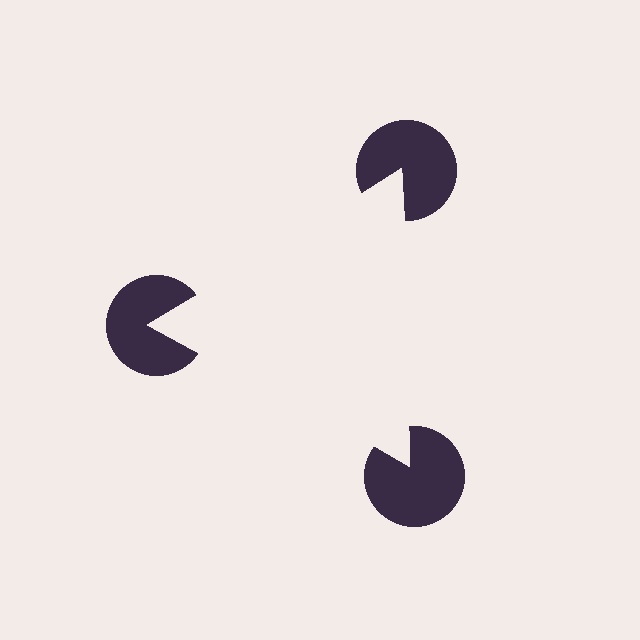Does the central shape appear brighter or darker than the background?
It typically appears slightly brighter than the background, even though no actual brightness change is drawn.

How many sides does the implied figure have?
3 sides.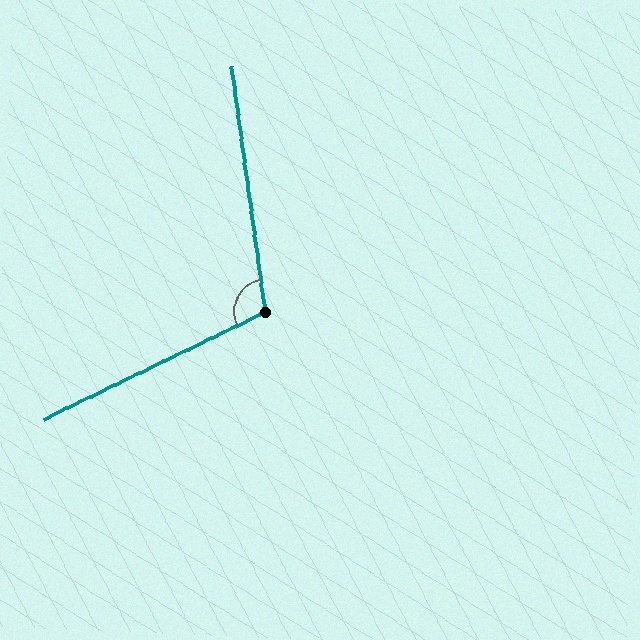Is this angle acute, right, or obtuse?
It is obtuse.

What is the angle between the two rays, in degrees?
Approximately 108 degrees.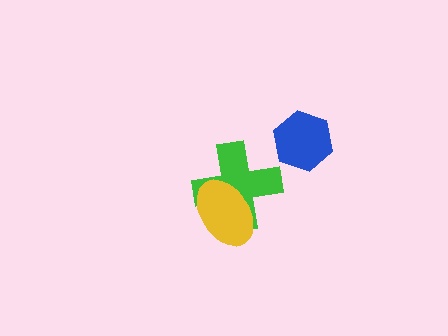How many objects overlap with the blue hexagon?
0 objects overlap with the blue hexagon.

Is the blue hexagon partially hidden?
No, no other shape covers it.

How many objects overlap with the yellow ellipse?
1 object overlaps with the yellow ellipse.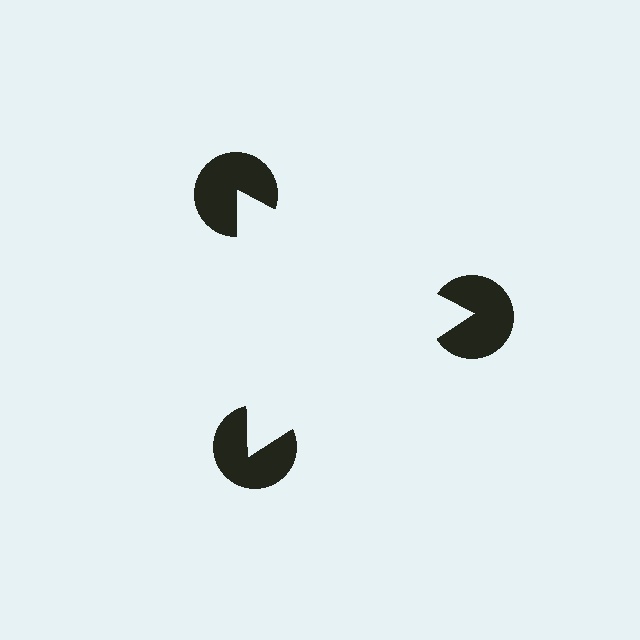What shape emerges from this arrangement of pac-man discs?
An illusory triangle — its edges are inferred from the aligned wedge cuts in the pac-man discs, not physically drawn.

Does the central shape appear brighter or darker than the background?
It typically appears slightly brighter than the background, even though no actual brightness change is drawn.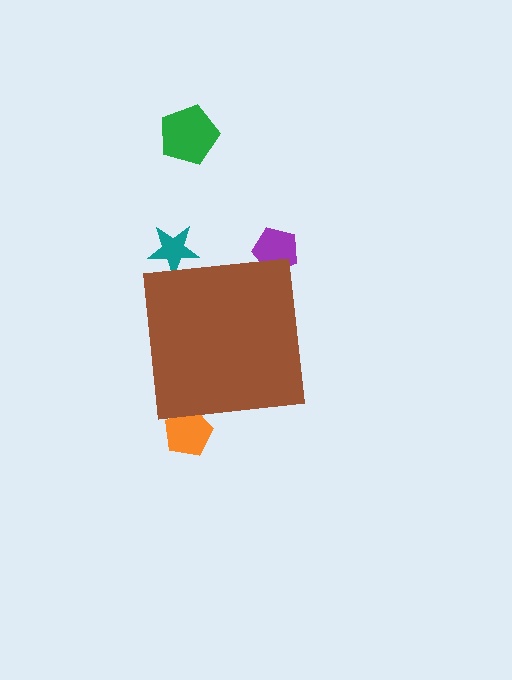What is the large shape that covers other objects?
A brown square.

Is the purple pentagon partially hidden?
Yes, the purple pentagon is partially hidden behind the brown square.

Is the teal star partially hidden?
Yes, the teal star is partially hidden behind the brown square.